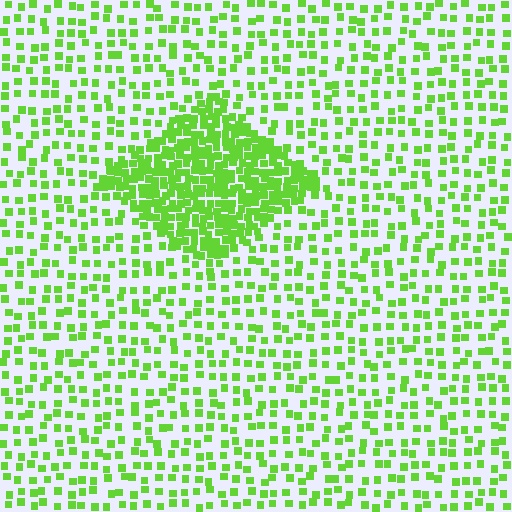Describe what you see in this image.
The image contains small lime elements arranged at two different densities. A diamond-shaped region is visible where the elements are more densely packed than the surrounding area.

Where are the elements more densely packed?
The elements are more densely packed inside the diamond boundary.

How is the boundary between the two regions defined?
The boundary is defined by a change in element density (approximately 2.8x ratio). All elements are the same color, size, and shape.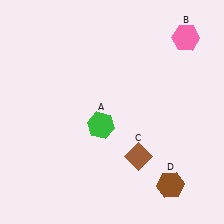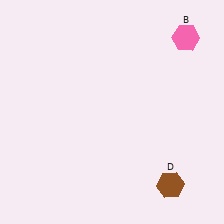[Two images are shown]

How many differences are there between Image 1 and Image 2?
There are 2 differences between the two images.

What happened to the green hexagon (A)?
The green hexagon (A) was removed in Image 2. It was in the bottom-left area of Image 1.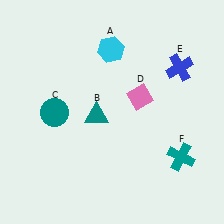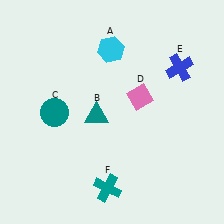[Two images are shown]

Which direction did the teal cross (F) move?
The teal cross (F) moved left.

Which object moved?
The teal cross (F) moved left.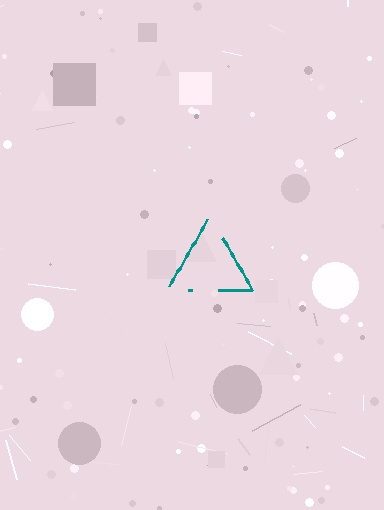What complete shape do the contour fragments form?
The contour fragments form a triangle.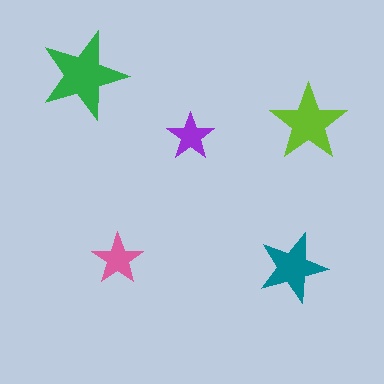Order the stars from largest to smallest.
the green one, the lime one, the teal one, the pink one, the purple one.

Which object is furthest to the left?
The green star is leftmost.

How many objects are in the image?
There are 5 objects in the image.